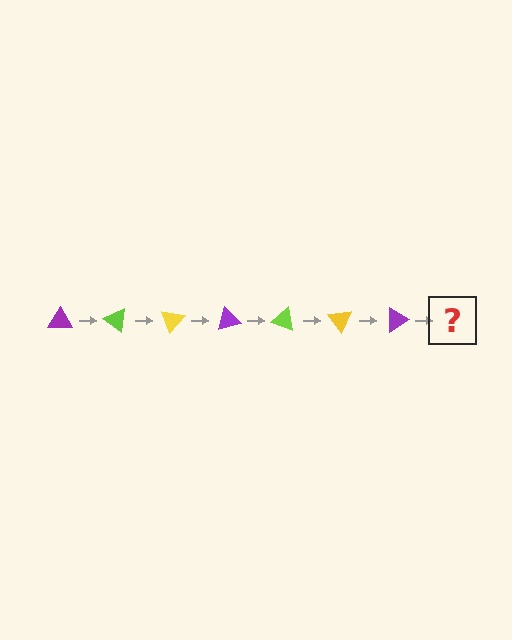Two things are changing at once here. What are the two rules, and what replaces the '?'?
The two rules are that it rotates 35 degrees each step and the color cycles through purple, lime, and yellow. The '?' should be a lime triangle, rotated 245 degrees from the start.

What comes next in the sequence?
The next element should be a lime triangle, rotated 245 degrees from the start.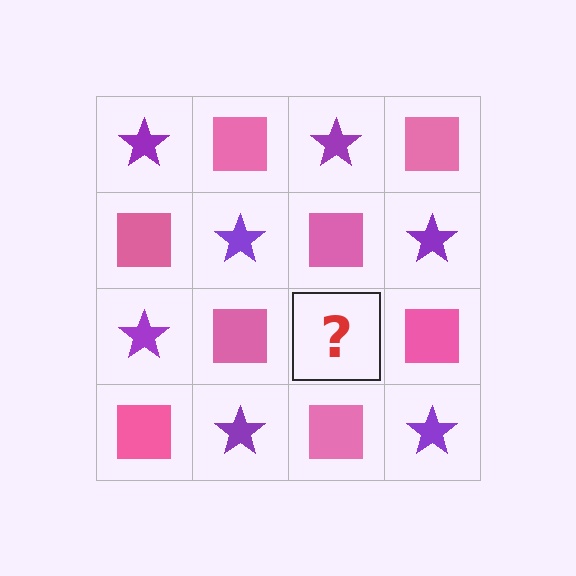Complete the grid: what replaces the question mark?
The question mark should be replaced with a purple star.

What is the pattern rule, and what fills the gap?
The rule is that it alternates purple star and pink square in a checkerboard pattern. The gap should be filled with a purple star.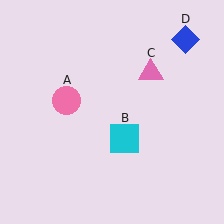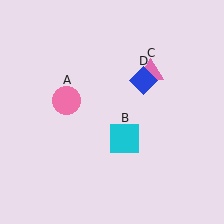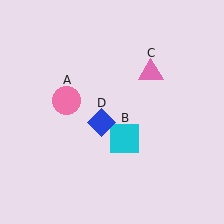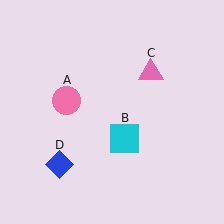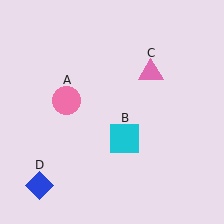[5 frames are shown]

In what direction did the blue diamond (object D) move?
The blue diamond (object D) moved down and to the left.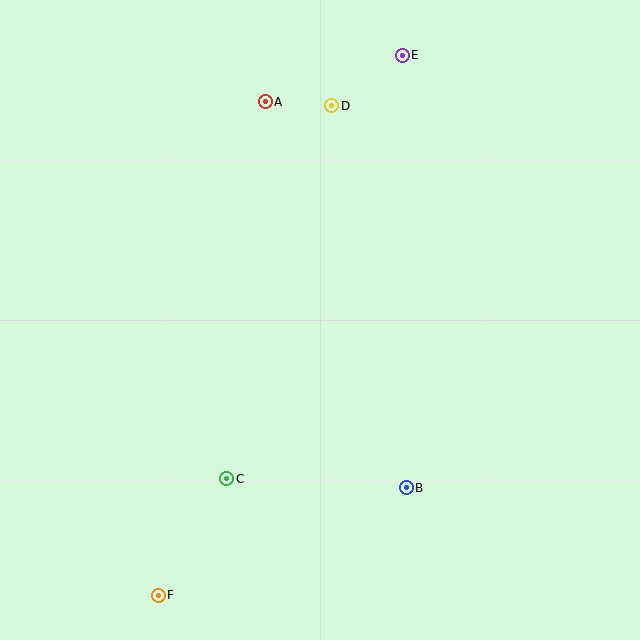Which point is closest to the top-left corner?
Point A is closest to the top-left corner.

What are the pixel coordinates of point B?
Point B is at (406, 488).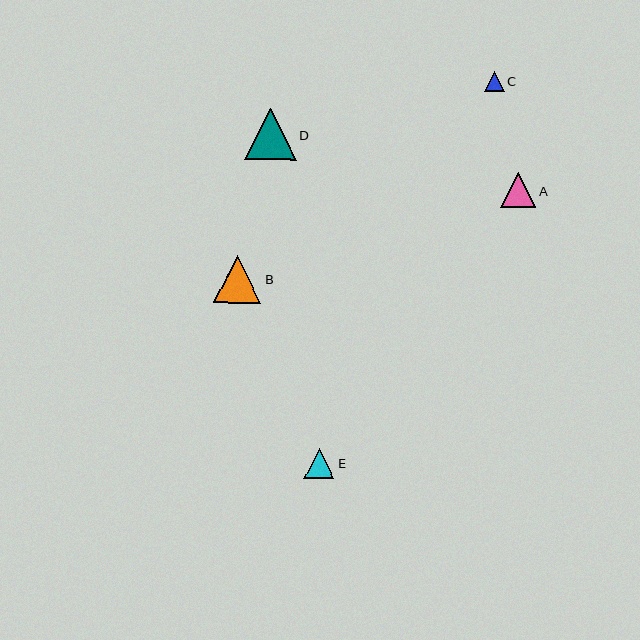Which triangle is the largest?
Triangle D is the largest with a size of approximately 51 pixels.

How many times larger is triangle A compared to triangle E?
Triangle A is approximately 1.1 times the size of triangle E.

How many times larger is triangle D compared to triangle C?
Triangle D is approximately 2.5 times the size of triangle C.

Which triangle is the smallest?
Triangle C is the smallest with a size of approximately 20 pixels.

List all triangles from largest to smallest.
From largest to smallest: D, B, A, E, C.